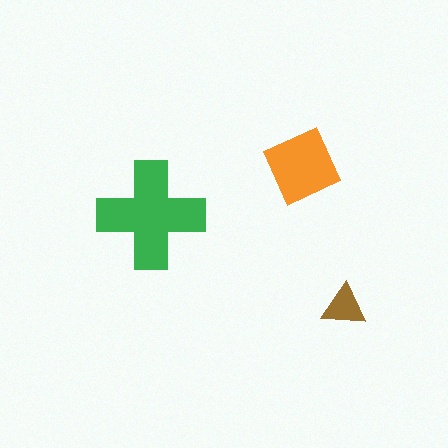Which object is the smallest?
The brown triangle.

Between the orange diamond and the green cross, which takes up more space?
The green cross.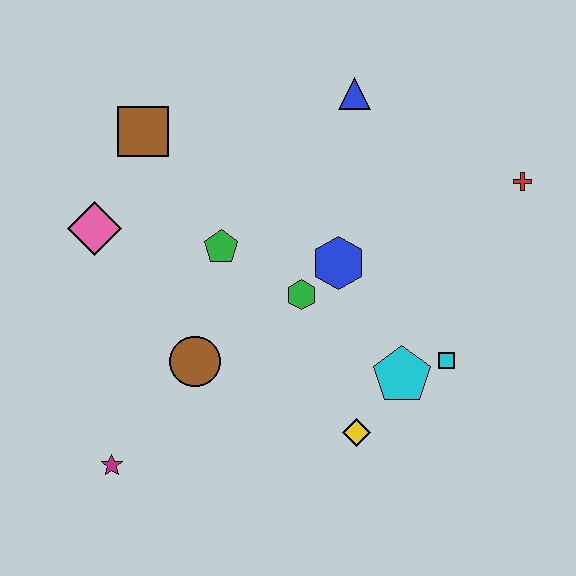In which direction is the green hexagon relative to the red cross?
The green hexagon is to the left of the red cross.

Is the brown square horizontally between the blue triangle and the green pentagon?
No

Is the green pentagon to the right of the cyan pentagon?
No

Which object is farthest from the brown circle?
The red cross is farthest from the brown circle.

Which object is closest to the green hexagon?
The blue hexagon is closest to the green hexagon.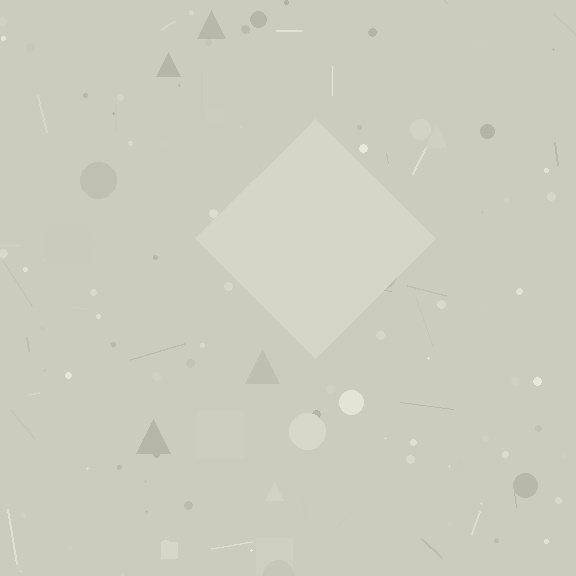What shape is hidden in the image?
A diamond is hidden in the image.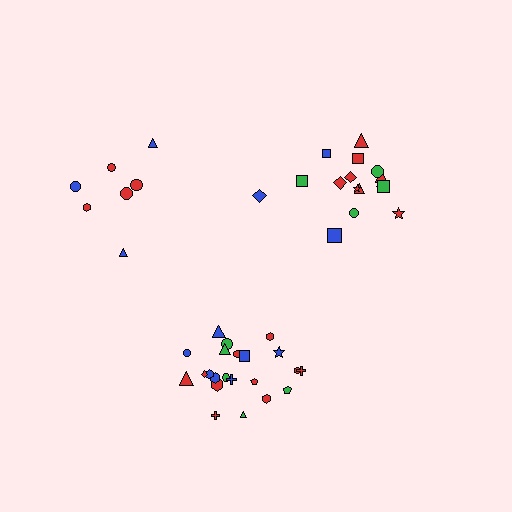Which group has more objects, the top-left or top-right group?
The top-right group.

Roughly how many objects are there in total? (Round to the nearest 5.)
Roughly 45 objects in total.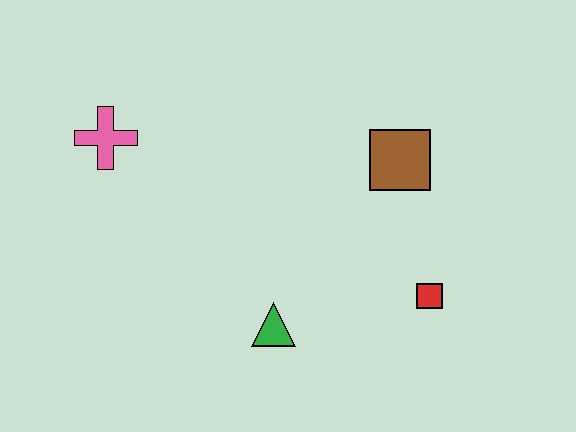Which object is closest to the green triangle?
The red square is closest to the green triangle.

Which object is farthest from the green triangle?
The pink cross is farthest from the green triangle.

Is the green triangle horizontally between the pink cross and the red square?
Yes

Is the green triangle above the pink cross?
No